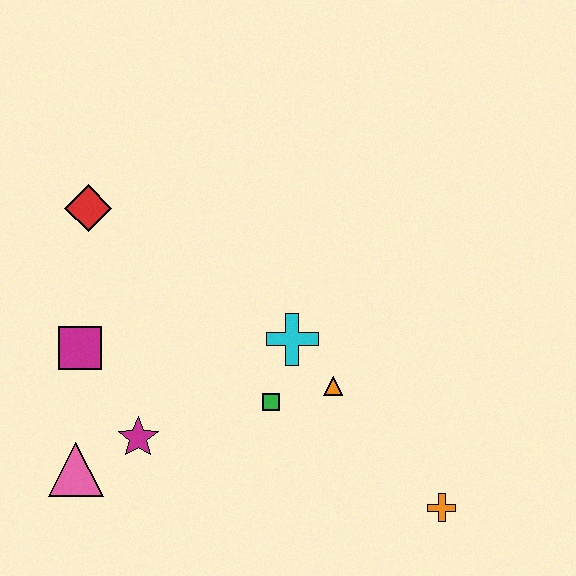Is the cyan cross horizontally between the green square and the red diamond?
No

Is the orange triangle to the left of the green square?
No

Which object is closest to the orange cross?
The orange triangle is closest to the orange cross.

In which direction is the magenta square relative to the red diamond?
The magenta square is below the red diamond.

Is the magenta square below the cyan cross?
Yes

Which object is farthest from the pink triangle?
The orange cross is farthest from the pink triangle.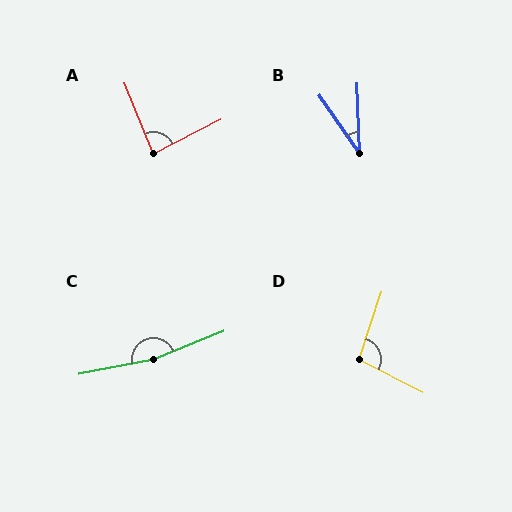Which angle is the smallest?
B, at approximately 32 degrees.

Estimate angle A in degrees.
Approximately 85 degrees.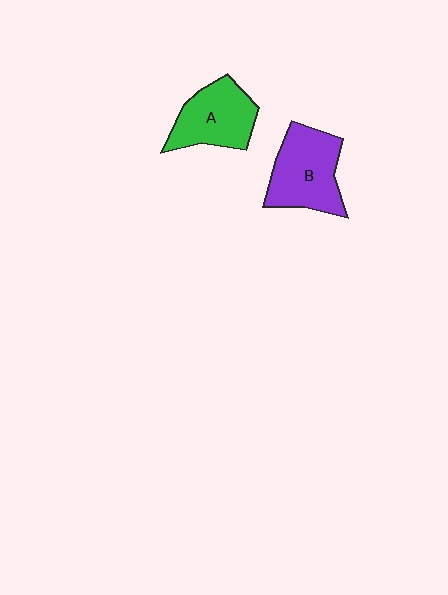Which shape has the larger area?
Shape B (purple).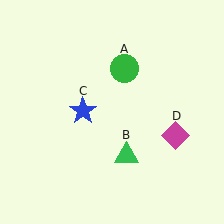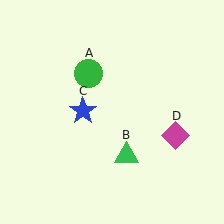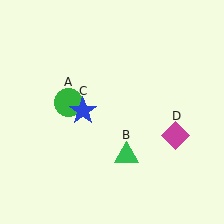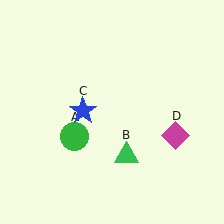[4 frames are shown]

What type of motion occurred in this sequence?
The green circle (object A) rotated counterclockwise around the center of the scene.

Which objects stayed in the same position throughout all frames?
Green triangle (object B) and blue star (object C) and magenta diamond (object D) remained stationary.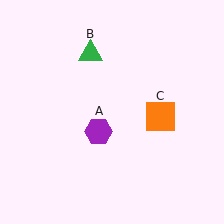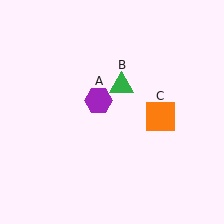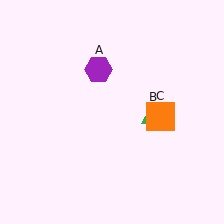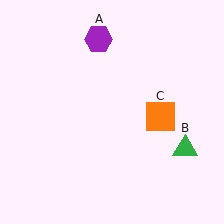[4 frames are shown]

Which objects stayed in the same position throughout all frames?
Orange square (object C) remained stationary.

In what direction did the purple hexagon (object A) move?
The purple hexagon (object A) moved up.